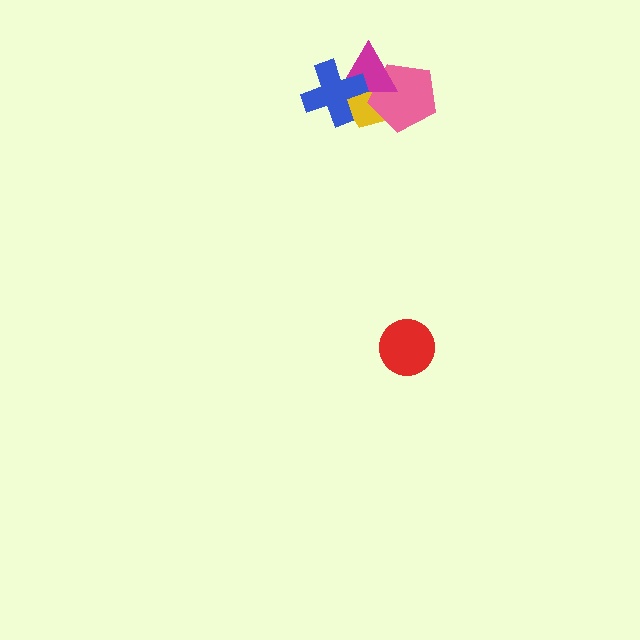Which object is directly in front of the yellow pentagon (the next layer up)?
The pink pentagon is directly in front of the yellow pentagon.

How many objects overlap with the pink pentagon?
2 objects overlap with the pink pentagon.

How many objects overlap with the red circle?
0 objects overlap with the red circle.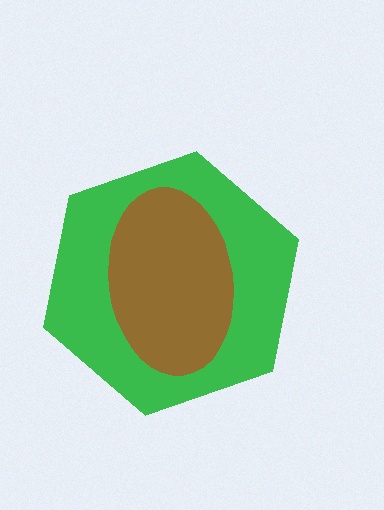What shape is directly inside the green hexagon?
The brown ellipse.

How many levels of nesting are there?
2.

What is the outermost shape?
The green hexagon.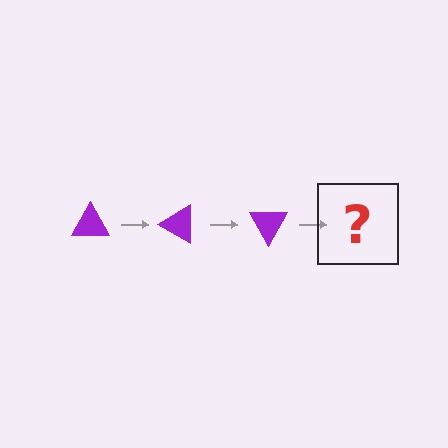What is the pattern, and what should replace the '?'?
The pattern is that the triangle rotates 30 degrees each step. The '?' should be a purple triangle rotated 90 degrees.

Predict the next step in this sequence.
The next step is a purple triangle rotated 90 degrees.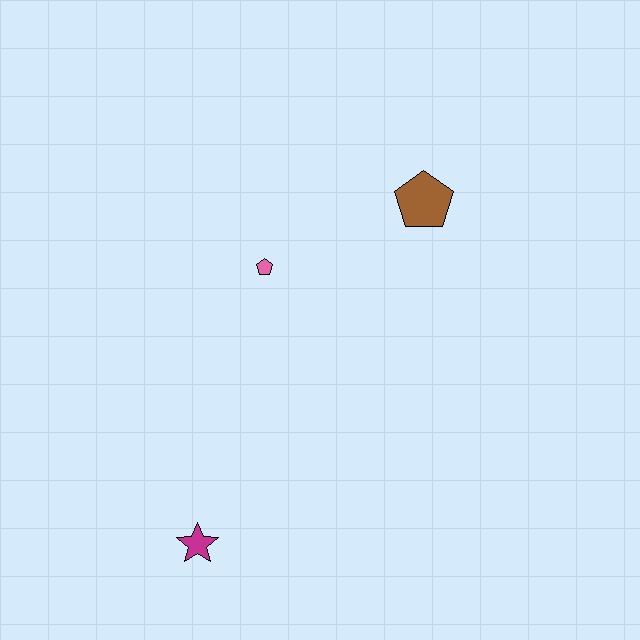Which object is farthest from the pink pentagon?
The magenta star is farthest from the pink pentagon.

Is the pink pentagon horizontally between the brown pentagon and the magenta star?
Yes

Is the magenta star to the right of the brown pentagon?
No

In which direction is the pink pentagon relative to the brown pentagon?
The pink pentagon is to the left of the brown pentagon.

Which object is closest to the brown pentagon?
The pink pentagon is closest to the brown pentagon.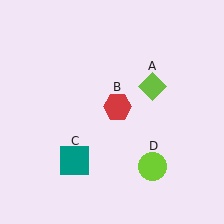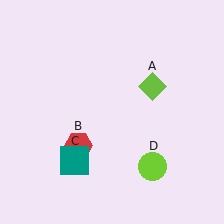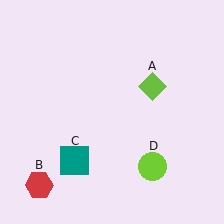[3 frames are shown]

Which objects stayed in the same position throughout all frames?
Lime diamond (object A) and teal square (object C) and lime circle (object D) remained stationary.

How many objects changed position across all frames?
1 object changed position: red hexagon (object B).